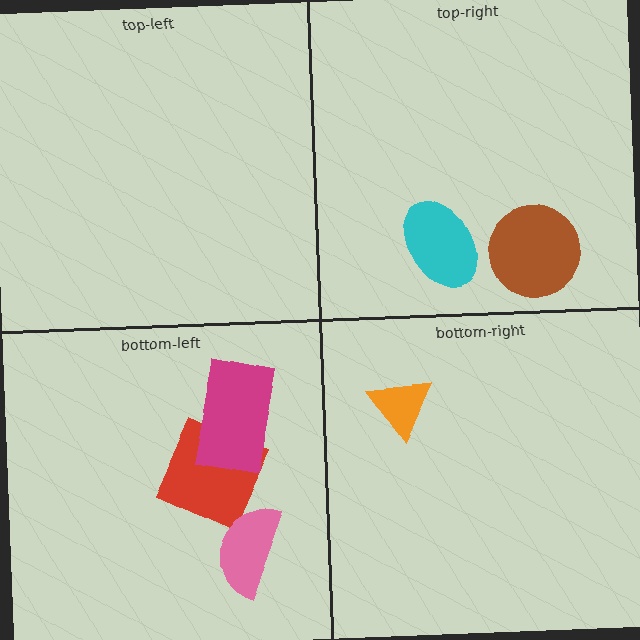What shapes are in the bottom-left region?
The red square, the magenta rectangle, the pink semicircle.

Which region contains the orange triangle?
The bottom-right region.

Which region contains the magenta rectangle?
The bottom-left region.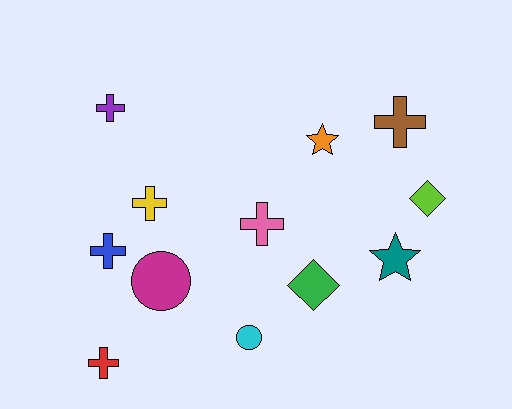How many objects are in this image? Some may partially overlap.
There are 12 objects.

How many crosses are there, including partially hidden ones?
There are 6 crosses.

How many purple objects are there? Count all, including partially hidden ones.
There is 1 purple object.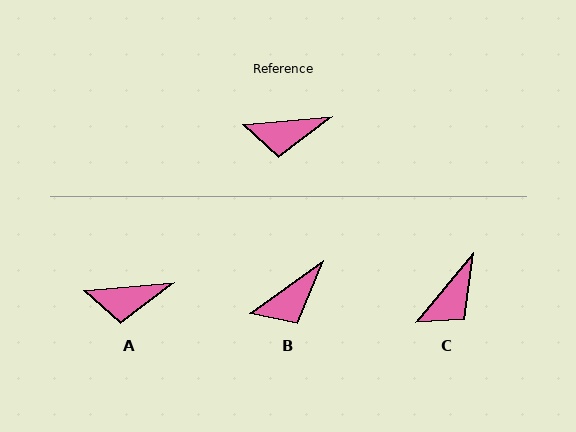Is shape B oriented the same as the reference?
No, it is off by about 31 degrees.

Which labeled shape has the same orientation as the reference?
A.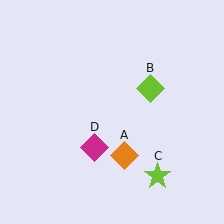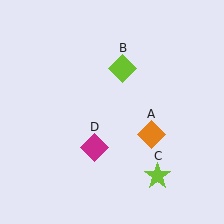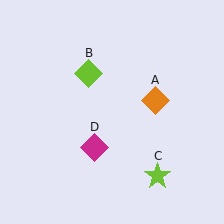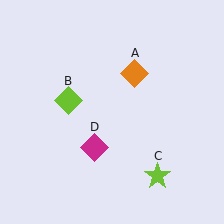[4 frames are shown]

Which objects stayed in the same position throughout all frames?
Lime star (object C) and magenta diamond (object D) remained stationary.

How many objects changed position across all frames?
2 objects changed position: orange diamond (object A), lime diamond (object B).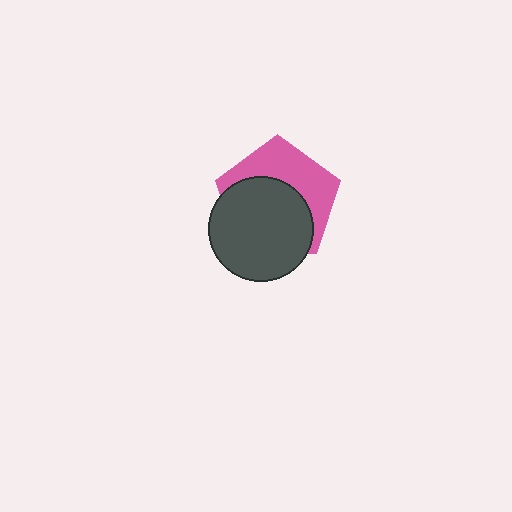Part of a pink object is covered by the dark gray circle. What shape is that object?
It is a pentagon.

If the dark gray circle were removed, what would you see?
You would see the complete pink pentagon.